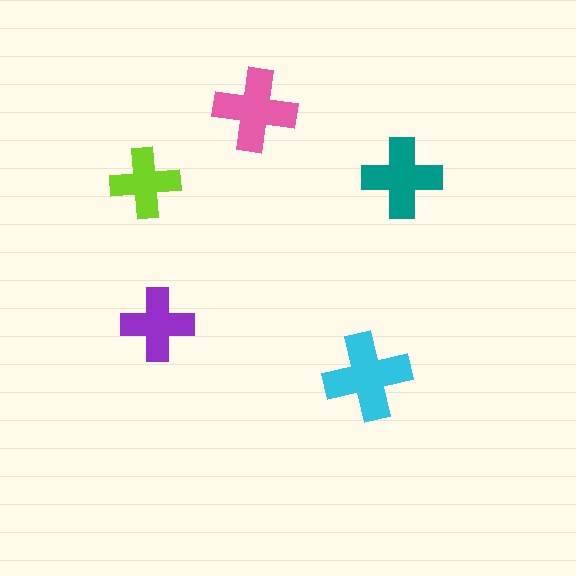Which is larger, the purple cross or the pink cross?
The pink one.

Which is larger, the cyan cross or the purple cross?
The cyan one.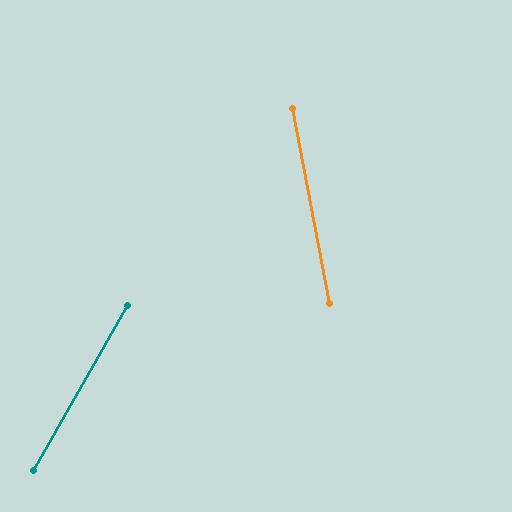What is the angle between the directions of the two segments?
Approximately 40 degrees.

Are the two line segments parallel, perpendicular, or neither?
Neither parallel nor perpendicular — they differ by about 40°.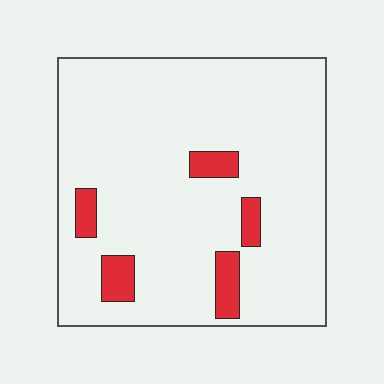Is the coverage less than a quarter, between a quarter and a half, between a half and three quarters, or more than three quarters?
Less than a quarter.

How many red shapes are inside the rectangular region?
5.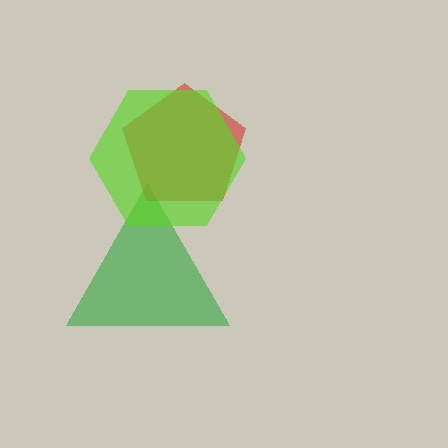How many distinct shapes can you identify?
There are 3 distinct shapes: a green triangle, a red pentagon, a lime hexagon.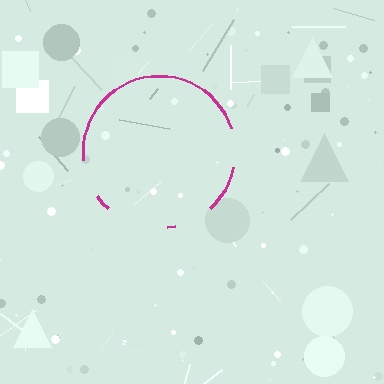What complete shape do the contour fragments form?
The contour fragments form a circle.